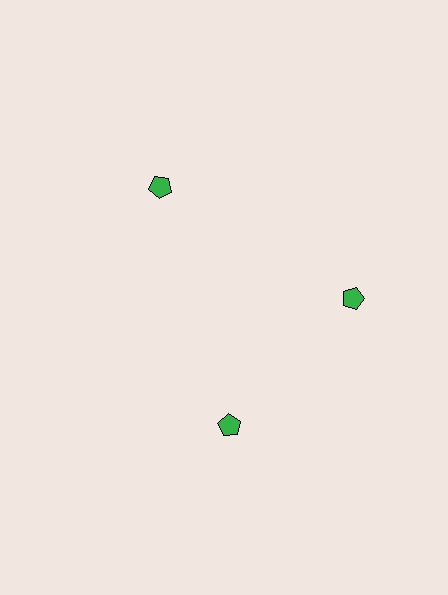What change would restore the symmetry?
The symmetry would be restored by rotating it back into even spacing with its neighbors so that all 3 pentagons sit at equal angles and equal distance from the center.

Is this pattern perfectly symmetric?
No. The 3 green pentagons are arranged in a ring, but one element near the 7 o'clock position is rotated out of alignment along the ring, breaking the 3-fold rotational symmetry.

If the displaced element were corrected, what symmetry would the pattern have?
It would have 3-fold rotational symmetry — the pattern would map onto itself every 120 degrees.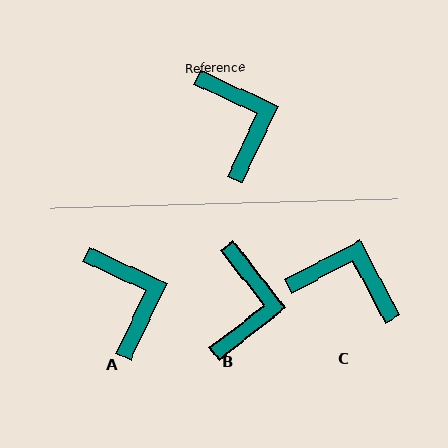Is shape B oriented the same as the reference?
No, it is off by about 27 degrees.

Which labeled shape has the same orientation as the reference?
A.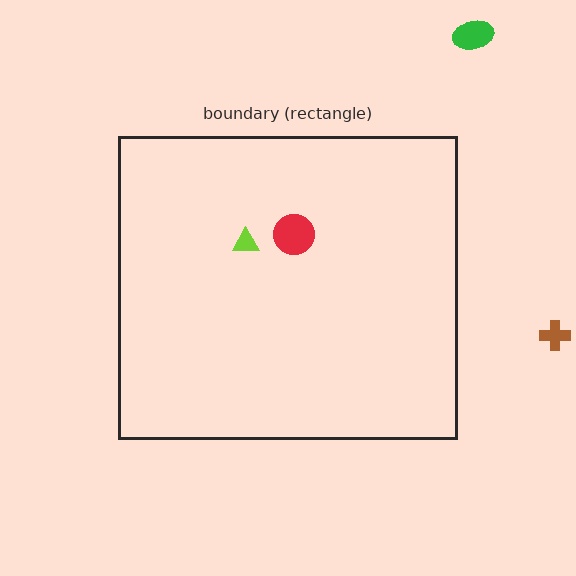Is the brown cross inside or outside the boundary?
Outside.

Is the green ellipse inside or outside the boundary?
Outside.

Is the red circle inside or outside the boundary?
Inside.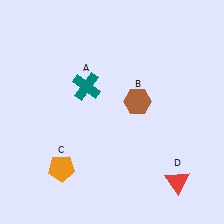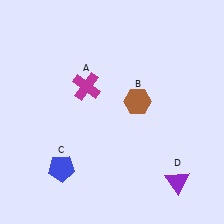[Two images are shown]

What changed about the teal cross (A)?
In Image 1, A is teal. In Image 2, it changed to magenta.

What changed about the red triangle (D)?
In Image 1, D is red. In Image 2, it changed to purple.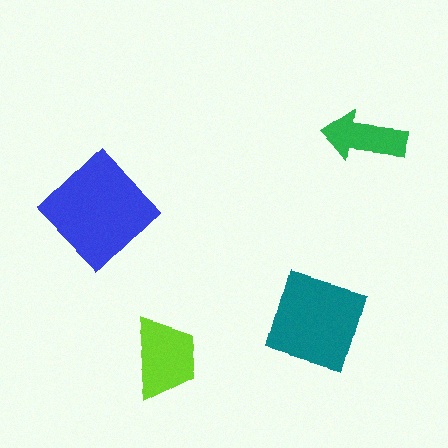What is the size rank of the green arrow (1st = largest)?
4th.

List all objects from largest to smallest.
The blue diamond, the teal square, the lime trapezoid, the green arrow.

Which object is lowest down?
The lime trapezoid is bottommost.